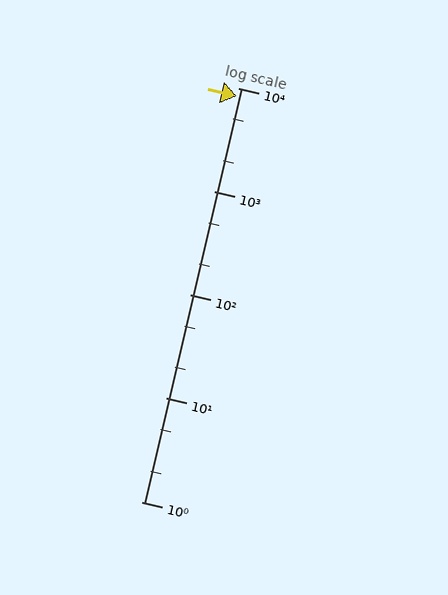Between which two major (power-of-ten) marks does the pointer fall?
The pointer is between 1000 and 10000.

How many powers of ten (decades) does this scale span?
The scale spans 4 decades, from 1 to 10000.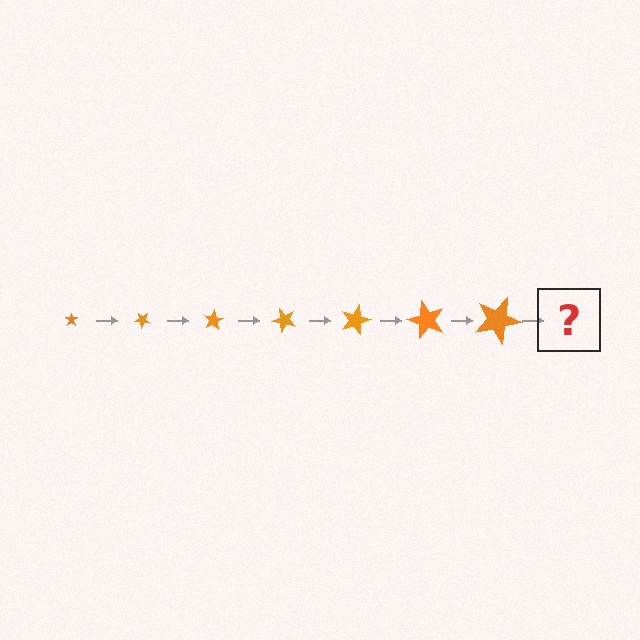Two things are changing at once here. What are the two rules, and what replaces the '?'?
The two rules are that the star grows larger each step and it rotates 40 degrees each step. The '?' should be a star, larger than the previous one and rotated 280 degrees from the start.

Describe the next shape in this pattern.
It should be a star, larger than the previous one and rotated 280 degrees from the start.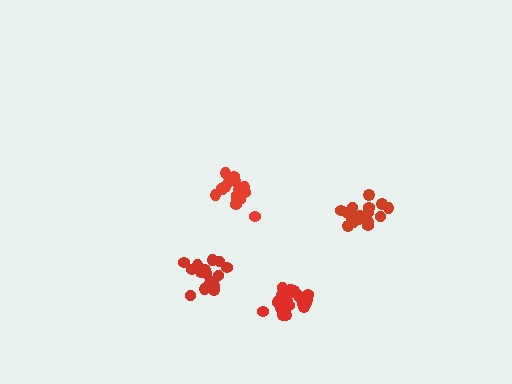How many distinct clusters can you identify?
There are 4 distinct clusters.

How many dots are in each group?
Group 1: 16 dots, Group 2: 19 dots, Group 3: 20 dots, Group 4: 16 dots (71 total).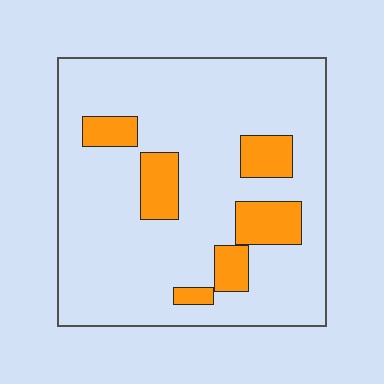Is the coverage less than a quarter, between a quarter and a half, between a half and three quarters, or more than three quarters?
Less than a quarter.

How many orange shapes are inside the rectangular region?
6.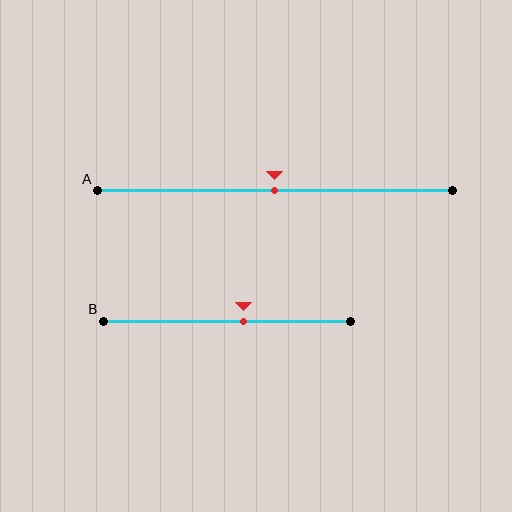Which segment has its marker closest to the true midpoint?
Segment A has its marker closest to the true midpoint.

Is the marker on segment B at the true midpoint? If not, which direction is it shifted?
No, the marker on segment B is shifted to the right by about 7% of the segment length.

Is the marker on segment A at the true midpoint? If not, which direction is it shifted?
Yes, the marker on segment A is at the true midpoint.